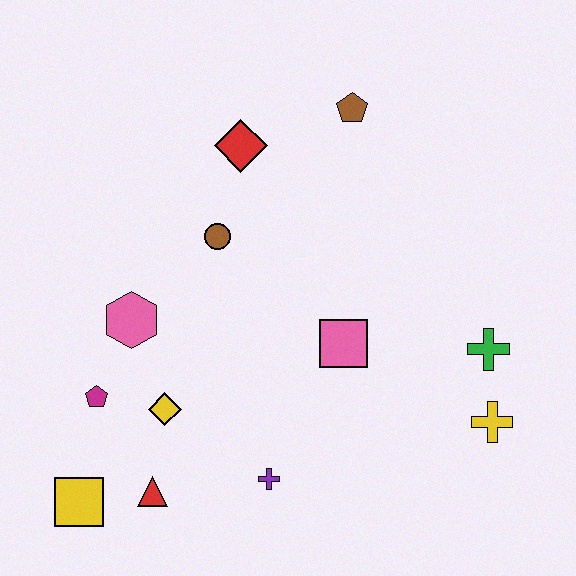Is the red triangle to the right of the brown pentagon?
No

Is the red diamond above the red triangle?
Yes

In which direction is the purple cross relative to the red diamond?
The purple cross is below the red diamond.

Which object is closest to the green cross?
The yellow cross is closest to the green cross.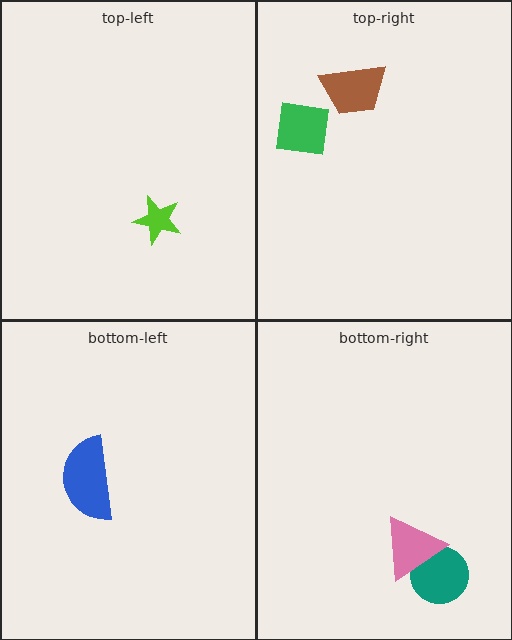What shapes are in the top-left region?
The lime star.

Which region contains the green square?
The top-right region.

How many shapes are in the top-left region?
1.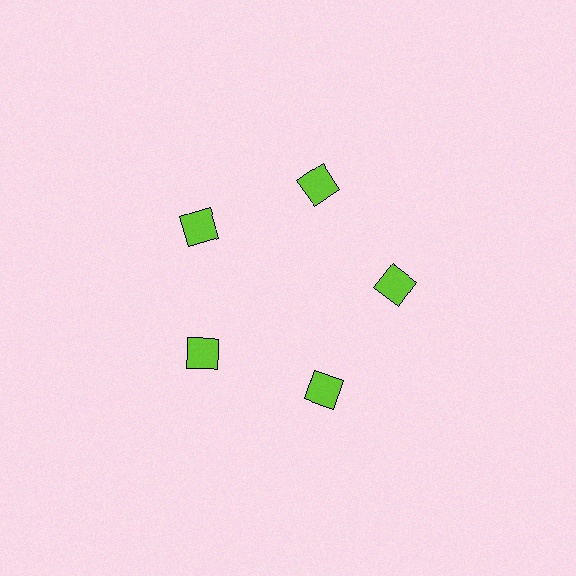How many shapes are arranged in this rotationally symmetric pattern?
There are 5 shapes, arranged in 5 groups of 1.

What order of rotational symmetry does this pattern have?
This pattern has 5-fold rotational symmetry.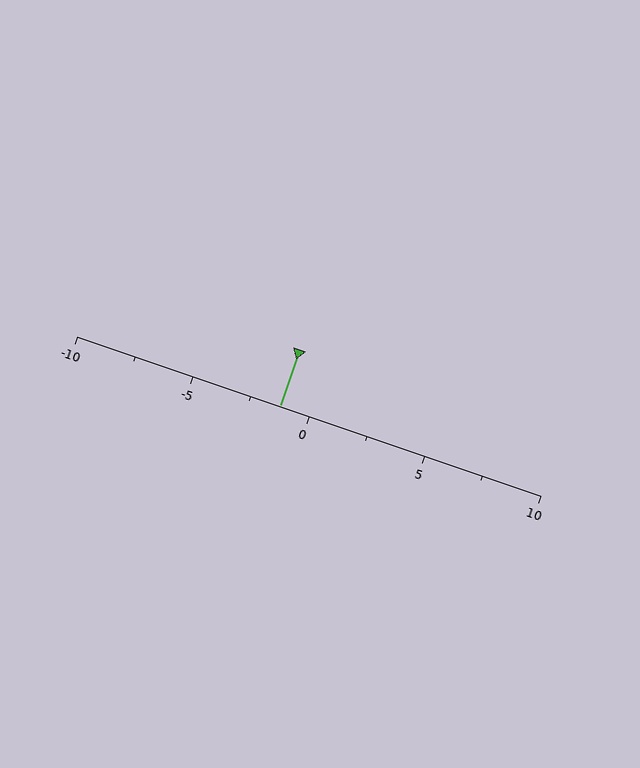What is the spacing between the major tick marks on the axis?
The major ticks are spaced 5 apart.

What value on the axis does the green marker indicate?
The marker indicates approximately -1.2.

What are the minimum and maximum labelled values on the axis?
The axis runs from -10 to 10.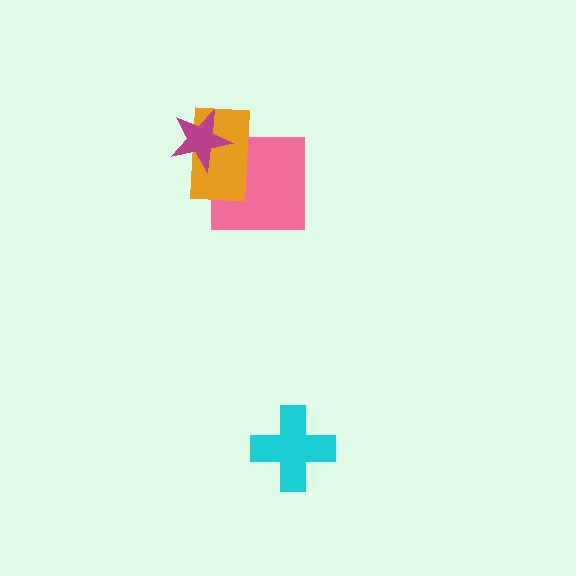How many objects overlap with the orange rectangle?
2 objects overlap with the orange rectangle.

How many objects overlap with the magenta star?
1 object overlaps with the magenta star.